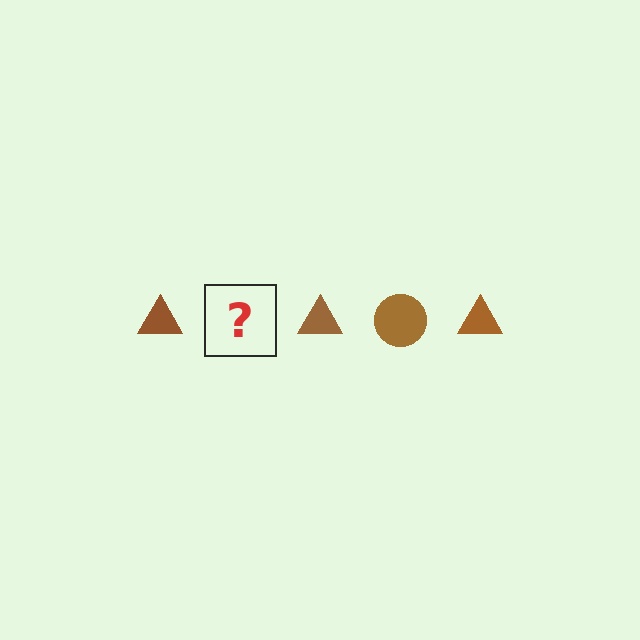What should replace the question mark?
The question mark should be replaced with a brown circle.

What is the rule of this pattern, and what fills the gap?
The rule is that the pattern cycles through triangle, circle shapes in brown. The gap should be filled with a brown circle.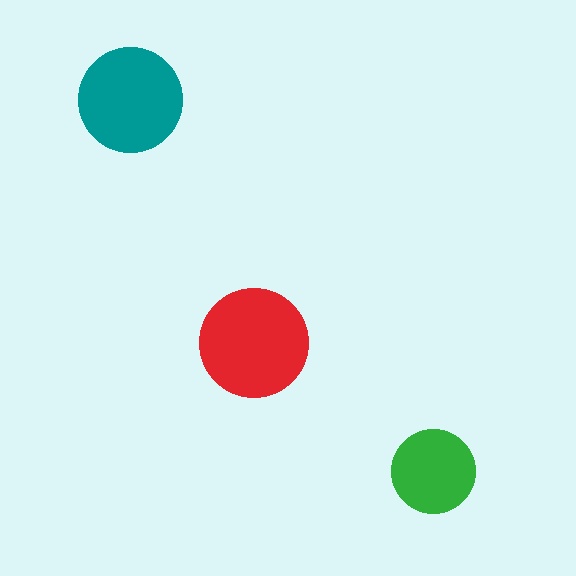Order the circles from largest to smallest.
the red one, the teal one, the green one.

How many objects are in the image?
There are 3 objects in the image.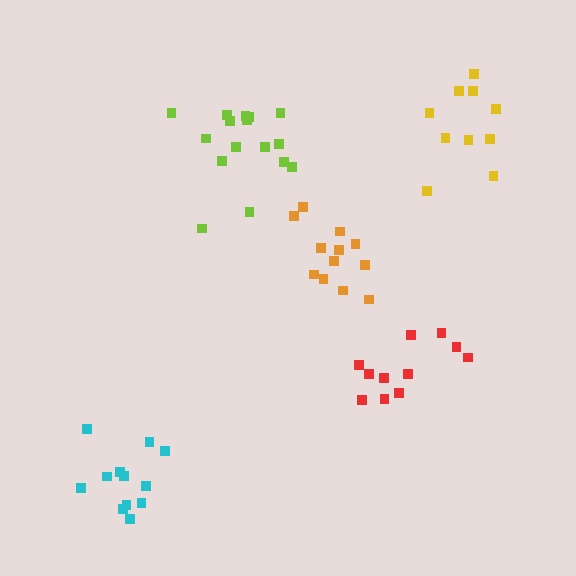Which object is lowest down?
The cyan cluster is bottommost.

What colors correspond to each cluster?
The clusters are colored: red, lime, orange, cyan, yellow.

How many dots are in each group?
Group 1: 11 dots, Group 2: 16 dots, Group 3: 12 dots, Group 4: 12 dots, Group 5: 10 dots (61 total).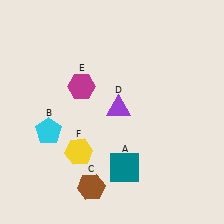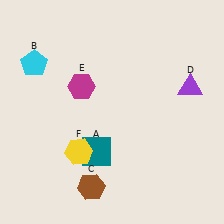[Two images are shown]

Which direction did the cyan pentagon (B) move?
The cyan pentagon (B) moved up.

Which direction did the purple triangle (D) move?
The purple triangle (D) moved right.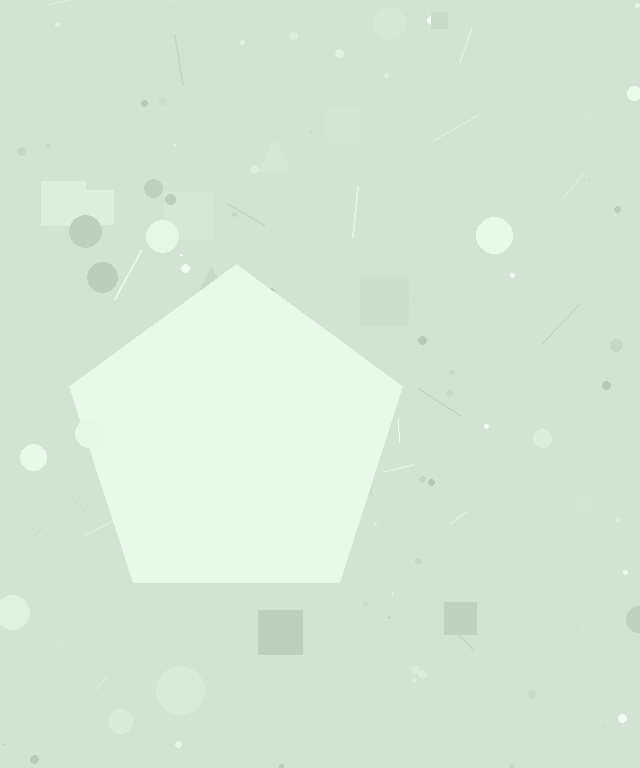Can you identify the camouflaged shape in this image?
The camouflaged shape is a pentagon.